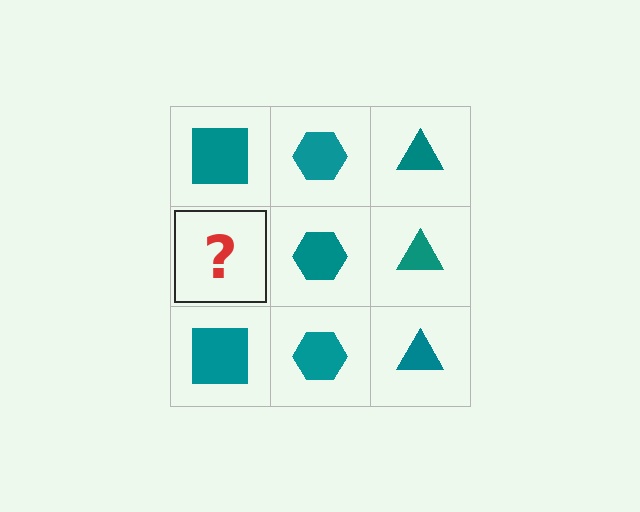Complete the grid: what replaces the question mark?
The question mark should be replaced with a teal square.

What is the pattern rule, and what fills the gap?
The rule is that each column has a consistent shape. The gap should be filled with a teal square.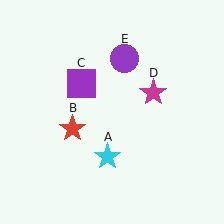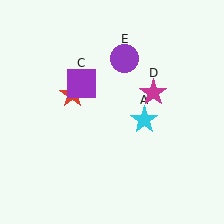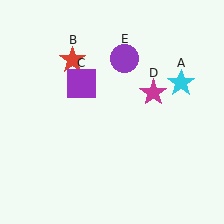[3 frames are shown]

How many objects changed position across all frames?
2 objects changed position: cyan star (object A), red star (object B).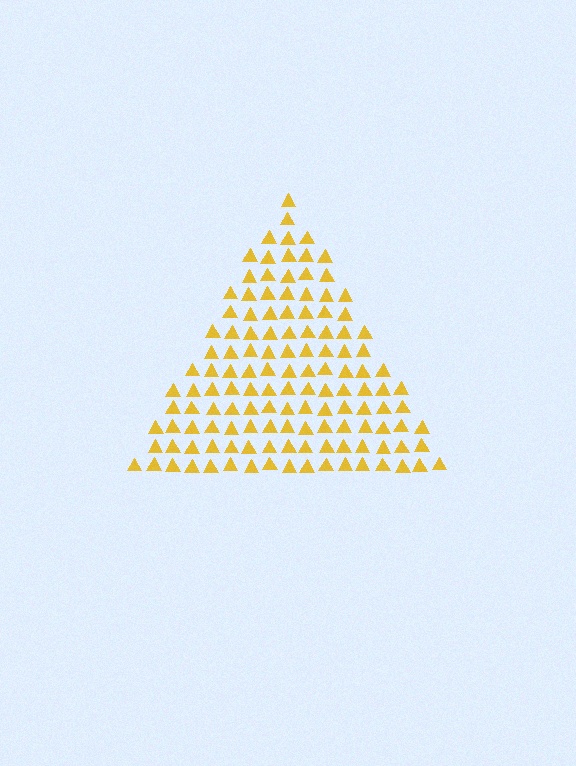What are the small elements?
The small elements are triangles.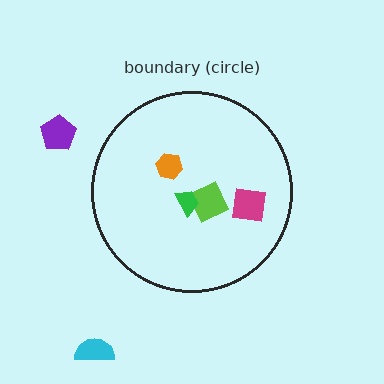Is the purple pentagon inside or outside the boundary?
Outside.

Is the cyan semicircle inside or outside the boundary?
Outside.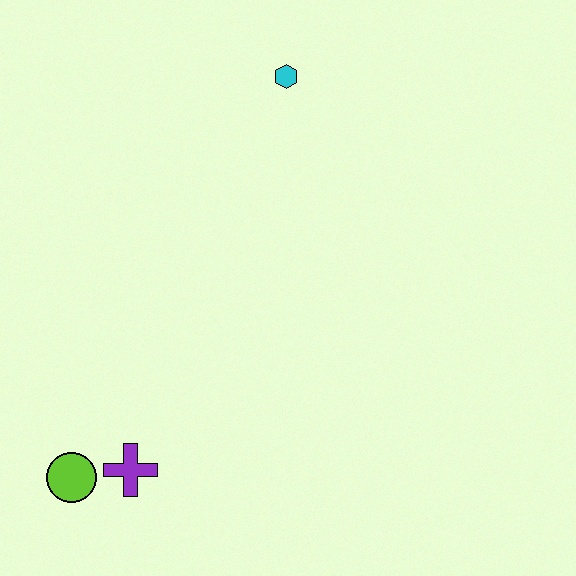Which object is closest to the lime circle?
The purple cross is closest to the lime circle.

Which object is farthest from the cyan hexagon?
The lime circle is farthest from the cyan hexagon.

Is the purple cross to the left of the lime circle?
No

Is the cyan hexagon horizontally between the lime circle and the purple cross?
No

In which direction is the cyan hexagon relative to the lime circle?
The cyan hexagon is above the lime circle.